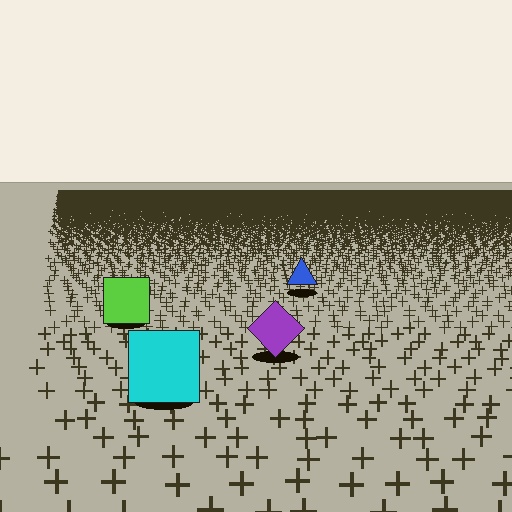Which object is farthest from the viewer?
The blue triangle is farthest from the viewer. It appears smaller and the ground texture around it is denser.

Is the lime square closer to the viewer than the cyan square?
No. The cyan square is closer — you can tell from the texture gradient: the ground texture is coarser near it.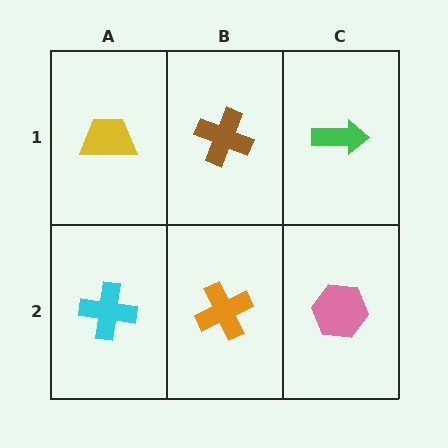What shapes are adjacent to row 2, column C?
A green arrow (row 1, column C), an orange cross (row 2, column B).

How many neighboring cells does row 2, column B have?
3.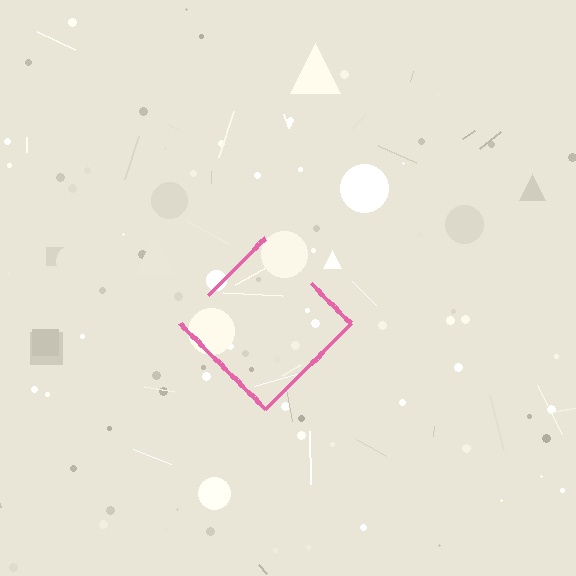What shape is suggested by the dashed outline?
The dashed outline suggests a diamond.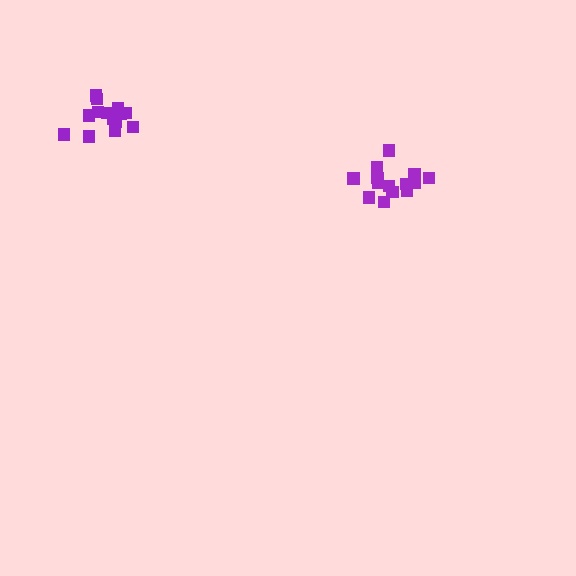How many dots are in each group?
Group 1: 14 dots, Group 2: 14 dots (28 total).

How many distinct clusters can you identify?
There are 2 distinct clusters.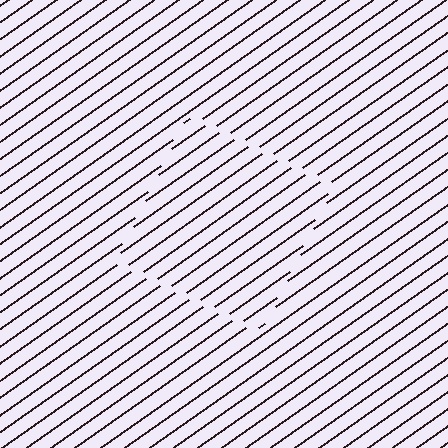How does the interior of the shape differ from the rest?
The interior of the shape contains the same grating, shifted by half a period — the contour is defined by the phase discontinuity where line-ends from the inner and outer gratings abut.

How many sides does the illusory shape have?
4 sides — the line-ends trace a square.